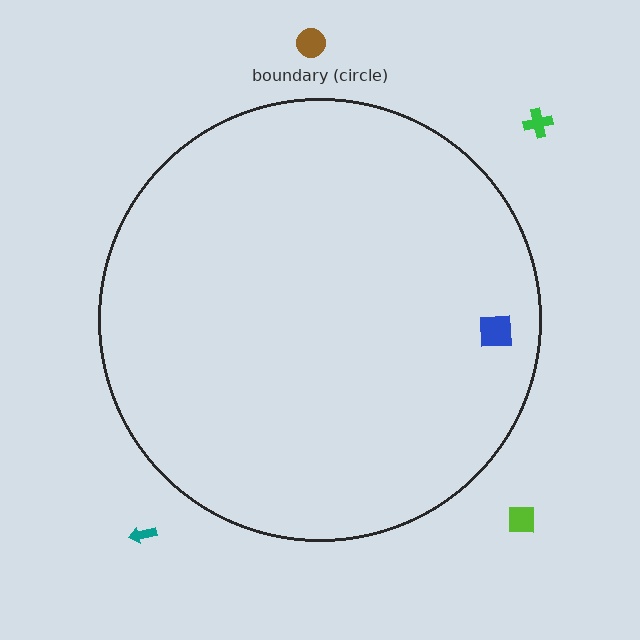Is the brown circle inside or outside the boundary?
Outside.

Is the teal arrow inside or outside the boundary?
Outside.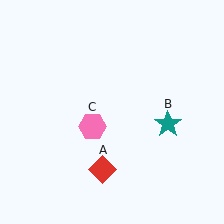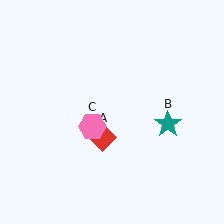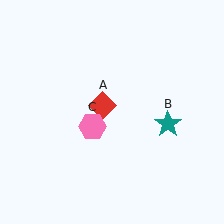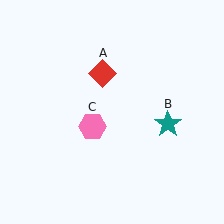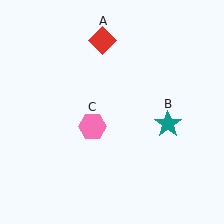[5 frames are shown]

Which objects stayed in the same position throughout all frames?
Teal star (object B) and pink hexagon (object C) remained stationary.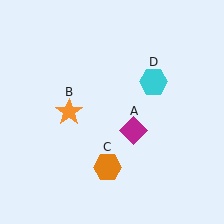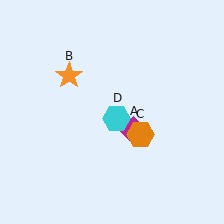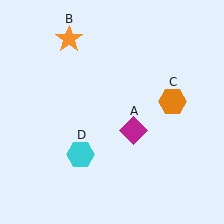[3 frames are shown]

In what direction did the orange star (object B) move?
The orange star (object B) moved up.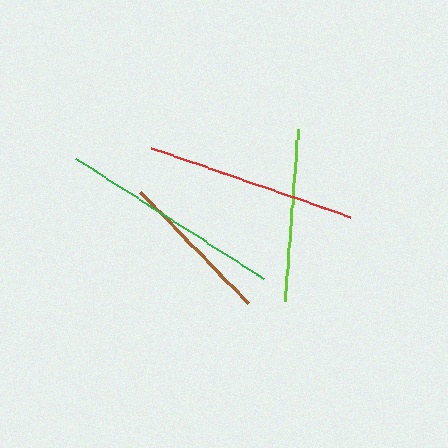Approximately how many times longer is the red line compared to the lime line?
The red line is approximately 1.2 times the length of the lime line.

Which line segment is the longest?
The green line is the longest at approximately 223 pixels.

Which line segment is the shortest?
The brown line is the shortest at approximately 155 pixels.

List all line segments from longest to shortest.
From longest to shortest: green, red, lime, brown.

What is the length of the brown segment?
The brown segment is approximately 155 pixels long.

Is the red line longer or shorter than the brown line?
The red line is longer than the brown line.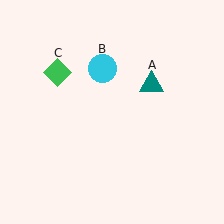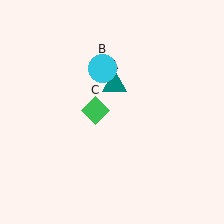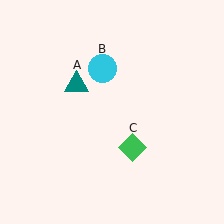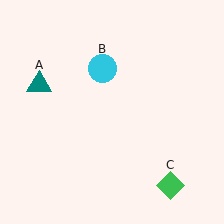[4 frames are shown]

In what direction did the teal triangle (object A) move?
The teal triangle (object A) moved left.